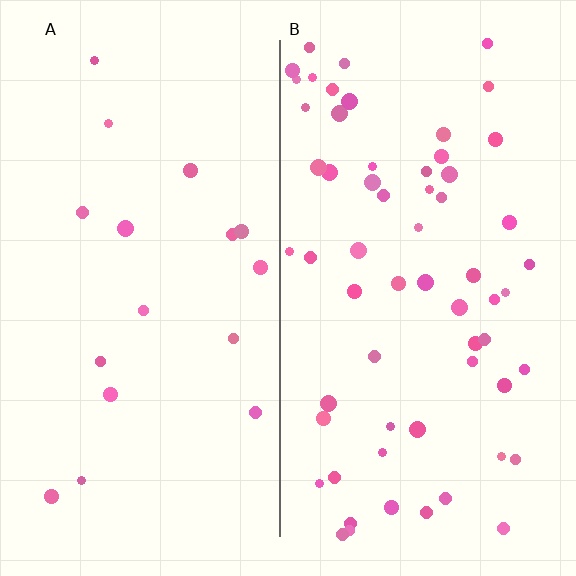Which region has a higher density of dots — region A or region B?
B (the right).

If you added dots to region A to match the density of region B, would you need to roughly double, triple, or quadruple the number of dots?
Approximately quadruple.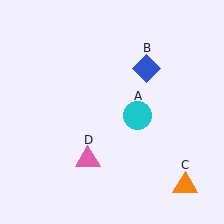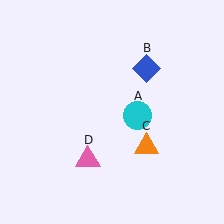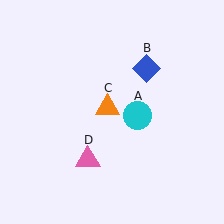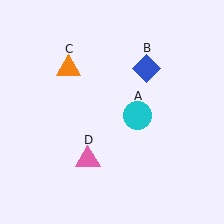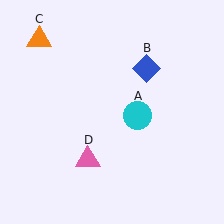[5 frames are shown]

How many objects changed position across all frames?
1 object changed position: orange triangle (object C).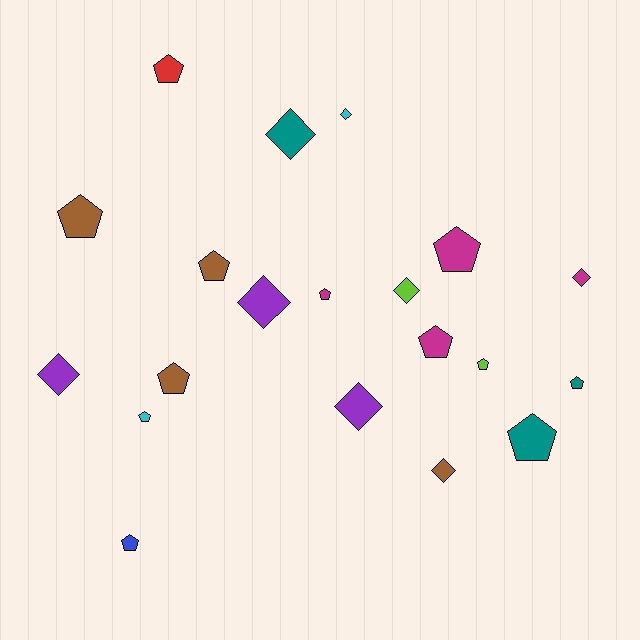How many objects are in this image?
There are 20 objects.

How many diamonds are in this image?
There are 8 diamonds.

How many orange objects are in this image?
There are no orange objects.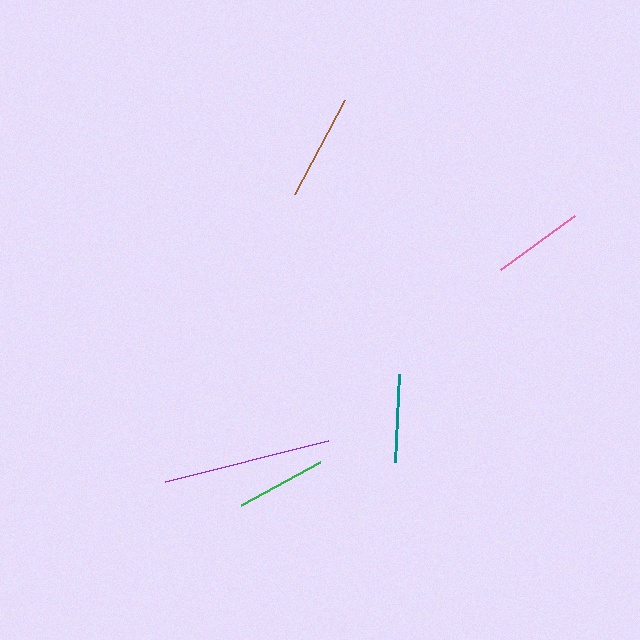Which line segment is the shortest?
The teal line is the shortest at approximately 88 pixels.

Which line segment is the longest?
The purple line is the longest at approximately 168 pixels.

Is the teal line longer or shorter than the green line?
The green line is longer than the teal line.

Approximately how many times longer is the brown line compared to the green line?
The brown line is approximately 1.2 times the length of the green line.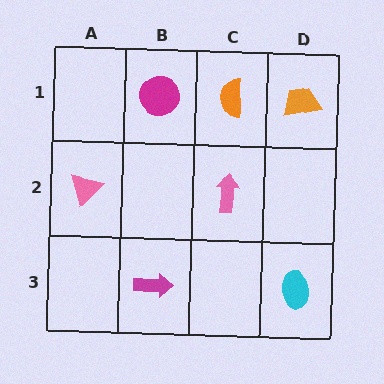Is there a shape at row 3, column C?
No, that cell is empty.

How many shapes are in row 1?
3 shapes.